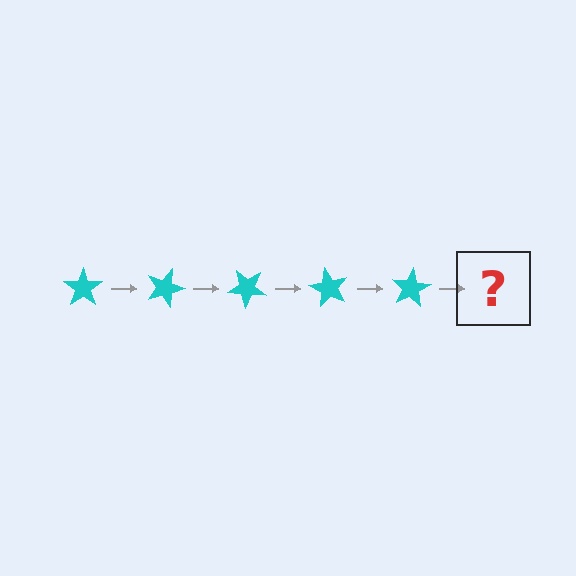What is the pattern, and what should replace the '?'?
The pattern is that the star rotates 20 degrees each step. The '?' should be a cyan star rotated 100 degrees.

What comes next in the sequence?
The next element should be a cyan star rotated 100 degrees.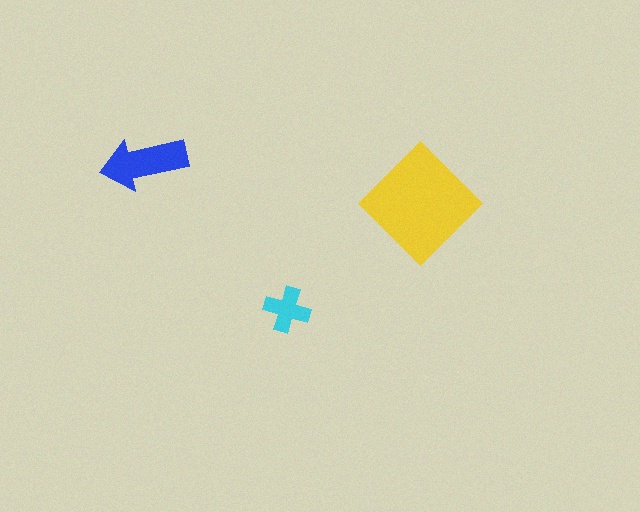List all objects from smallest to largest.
The cyan cross, the blue arrow, the yellow diamond.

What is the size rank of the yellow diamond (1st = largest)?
1st.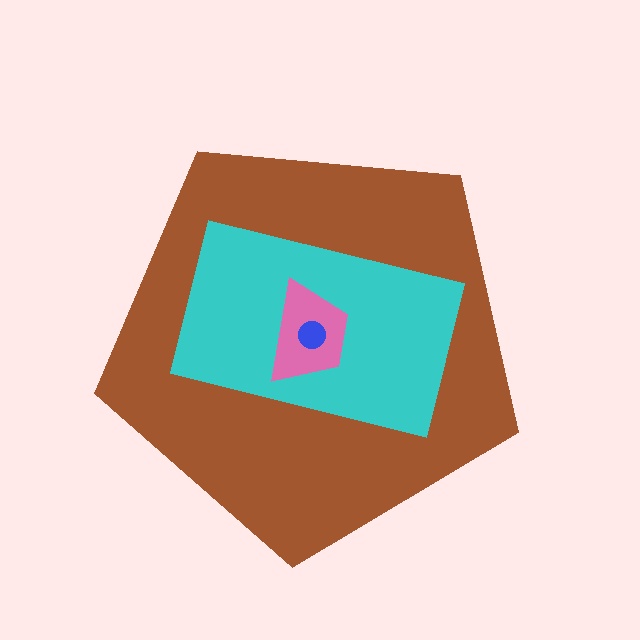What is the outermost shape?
The brown pentagon.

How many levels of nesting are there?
4.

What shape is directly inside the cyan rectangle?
The pink trapezoid.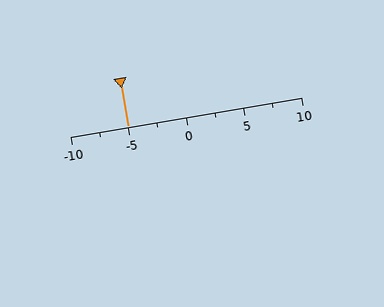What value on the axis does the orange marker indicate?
The marker indicates approximately -5.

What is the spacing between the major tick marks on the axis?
The major ticks are spaced 5 apart.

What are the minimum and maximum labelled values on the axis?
The axis runs from -10 to 10.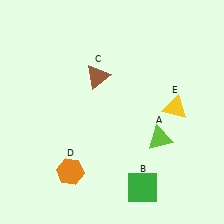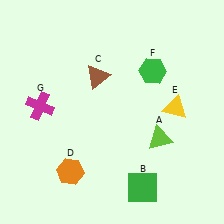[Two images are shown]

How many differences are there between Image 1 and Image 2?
There are 2 differences between the two images.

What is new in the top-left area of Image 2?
A magenta cross (G) was added in the top-left area of Image 2.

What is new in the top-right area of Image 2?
A green hexagon (F) was added in the top-right area of Image 2.